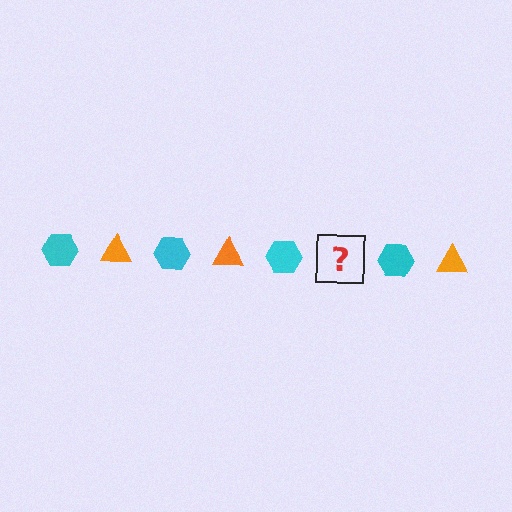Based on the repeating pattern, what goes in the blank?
The blank should be an orange triangle.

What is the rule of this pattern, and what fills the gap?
The rule is that the pattern alternates between cyan hexagon and orange triangle. The gap should be filled with an orange triangle.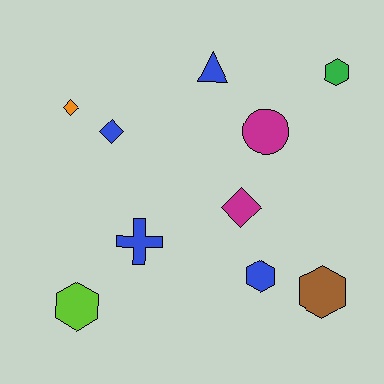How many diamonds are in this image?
There are 3 diamonds.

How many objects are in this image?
There are 10 objects.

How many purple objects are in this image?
There are no purple objects.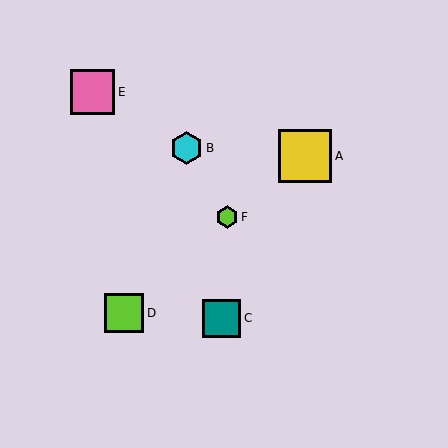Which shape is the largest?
The yellow square (labeled A) is the largest.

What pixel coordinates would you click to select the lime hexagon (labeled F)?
Click at (227, 217) to select the lime hexagon F.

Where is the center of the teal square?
The center of the teal square is at (222, 318).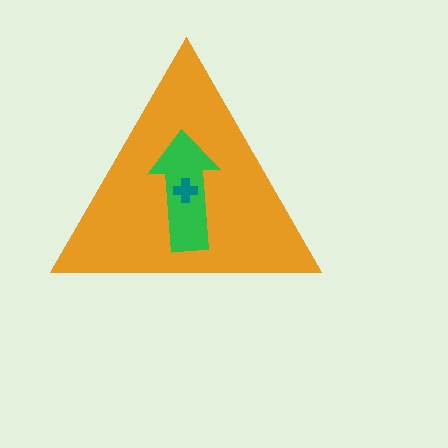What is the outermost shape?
The orange triangle.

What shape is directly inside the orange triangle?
The green arrow.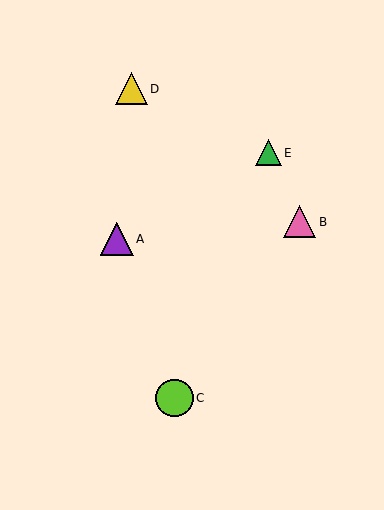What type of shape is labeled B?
Shape B is a pink triangle.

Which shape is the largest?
The lime circle (labeled C) is the largest.